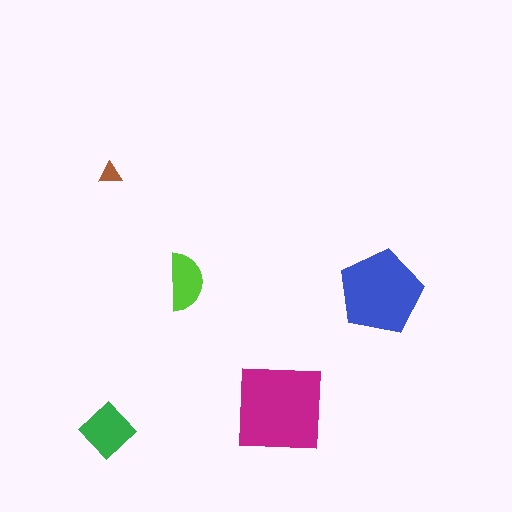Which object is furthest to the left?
The green diamond is leftmost.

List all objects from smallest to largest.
The brown triangle, the lime semicircle, the green diamond, the blue pentagon, the magenta square.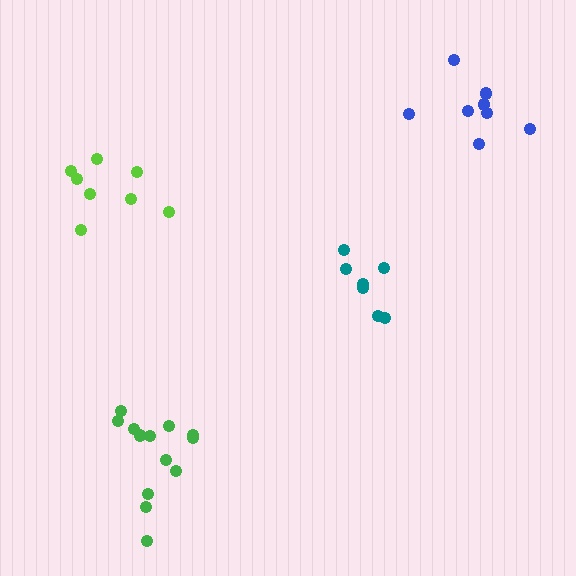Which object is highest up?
The blue cluster is topmost.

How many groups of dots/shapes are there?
There are 4 groups.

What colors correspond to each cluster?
The clusters are colored: blue, teal, lime, green.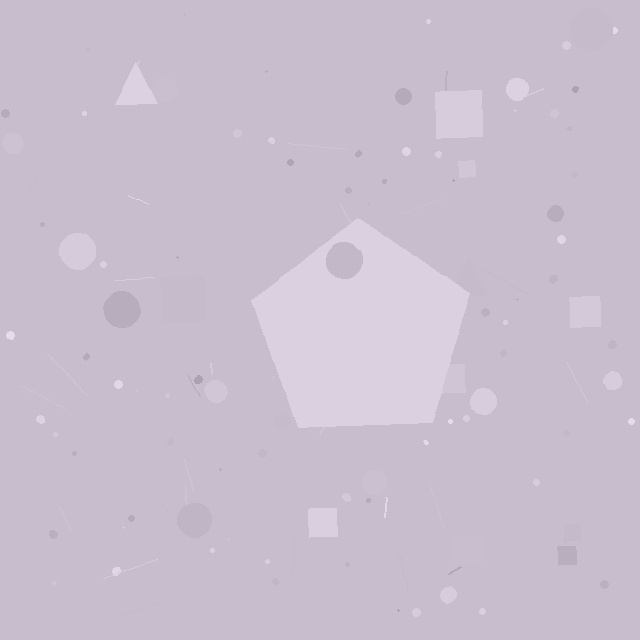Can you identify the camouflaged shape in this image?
The camouflaged shape is a pentagon.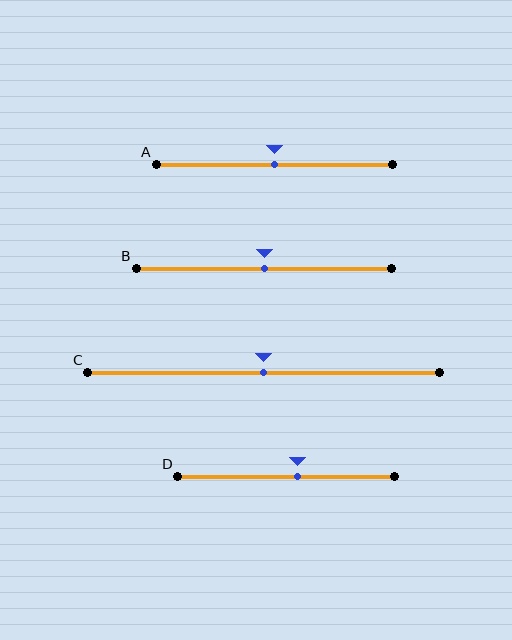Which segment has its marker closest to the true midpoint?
Segment A has its marker closest to the true midpoint.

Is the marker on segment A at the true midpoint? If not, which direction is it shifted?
Yes, the marker on segment A is at the true midpoint.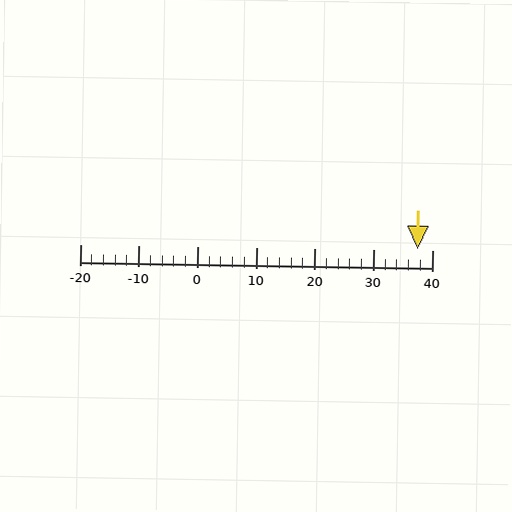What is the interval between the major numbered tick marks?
The major tick marks are spaced 10 units apart.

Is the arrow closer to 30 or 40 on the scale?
The arrow is closer to 40.